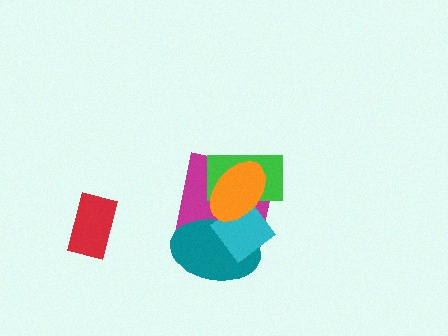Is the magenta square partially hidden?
Yes, it is partially covered by another shape.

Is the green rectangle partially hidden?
Yes, it is partially covered by another shape.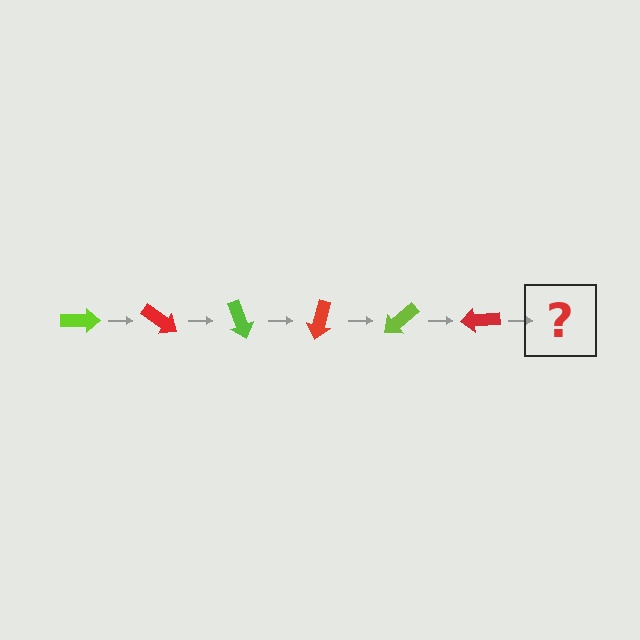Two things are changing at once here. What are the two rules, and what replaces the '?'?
The two rules are that it rotates 35 degrees each step and the color cycles through lime and red. The '?' should be a lime arrow, rotated 210 degrees from the start.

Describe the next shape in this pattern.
It should be a lime arrow, rotated 210 degrees from the start.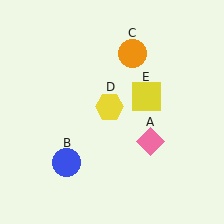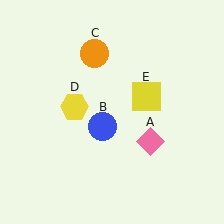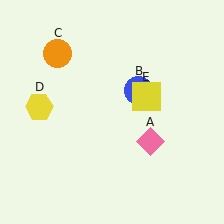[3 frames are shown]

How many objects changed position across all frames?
3 objects changed position: blue circle (object B), orange circle (object C), yellow hexagon (object D).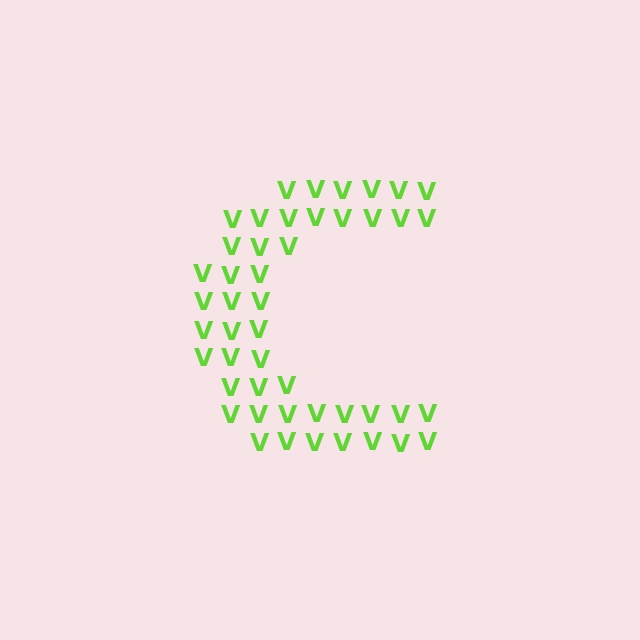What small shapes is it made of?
It is made of small letter V's.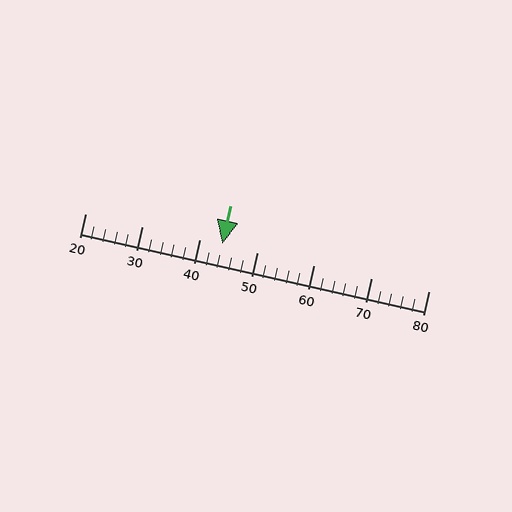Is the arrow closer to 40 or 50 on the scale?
The arrow is closer to 40.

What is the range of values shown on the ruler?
The ruler shows values from 20 to 80.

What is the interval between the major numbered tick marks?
The major tick marks are spaced 10 units apart.